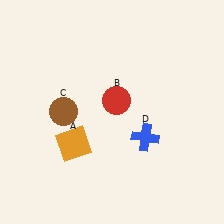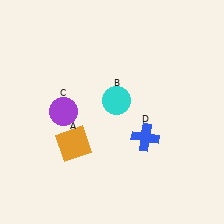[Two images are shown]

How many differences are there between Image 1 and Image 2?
There are 2 differences between the two images.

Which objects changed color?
B changed from red to cyan. C changed from brown to purple.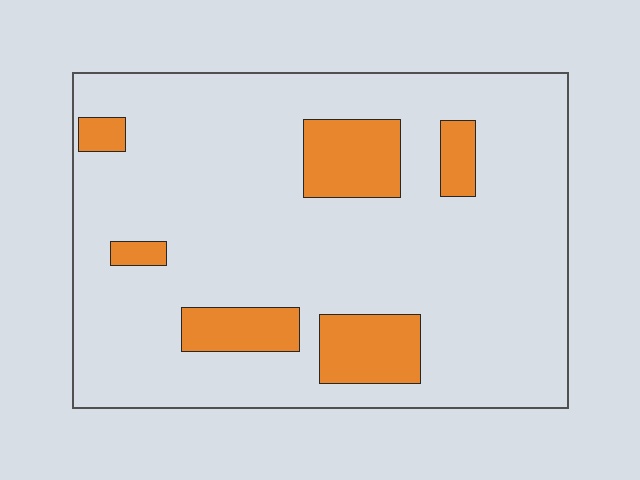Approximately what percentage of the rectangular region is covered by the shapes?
Approximately 15%.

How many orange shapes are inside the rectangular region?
6.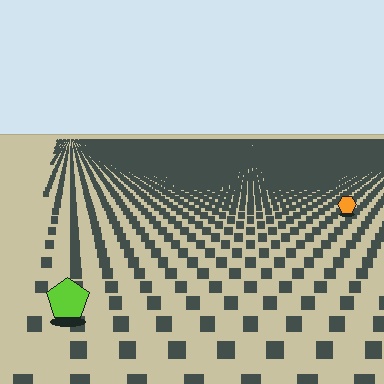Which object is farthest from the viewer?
The orange hexagon is farthest from the viewer. It appears smaller and the ground texture around it is denser.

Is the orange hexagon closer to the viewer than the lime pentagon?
No. The lime pentagon is closer — you can tell from the texture gradient: the ground texture is coarser near it.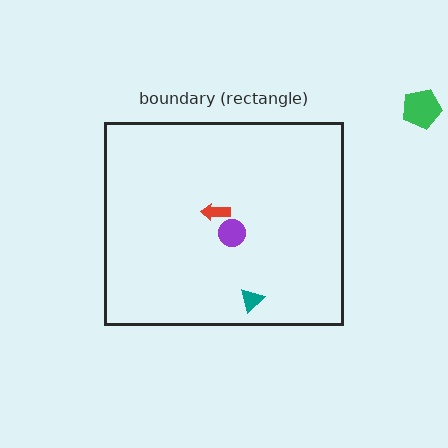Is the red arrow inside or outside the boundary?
Inside.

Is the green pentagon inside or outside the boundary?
Outside.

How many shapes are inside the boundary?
3 inside, 1 outside.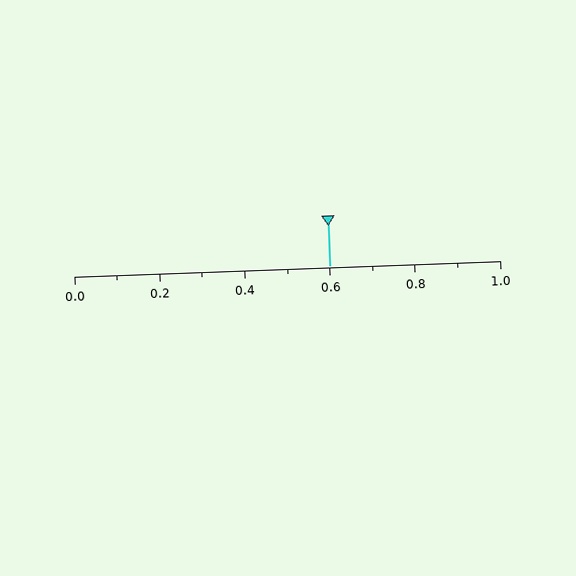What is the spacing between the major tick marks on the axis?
The major ticks are spaced 0.2 apart.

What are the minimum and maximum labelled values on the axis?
The axis runs from 0.0 to 1.0.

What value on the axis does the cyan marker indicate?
The marker indicates approximately 0.6.